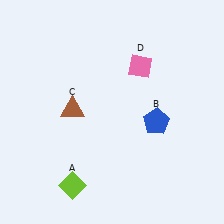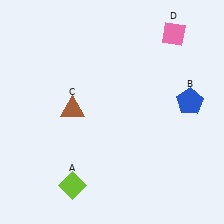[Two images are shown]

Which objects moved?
The objects that moved are: the blue pentagon (B), the pink diamond (D).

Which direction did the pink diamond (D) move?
The pink diamond (D) moved right.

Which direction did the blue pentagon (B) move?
The blue pentagon (B) moved right.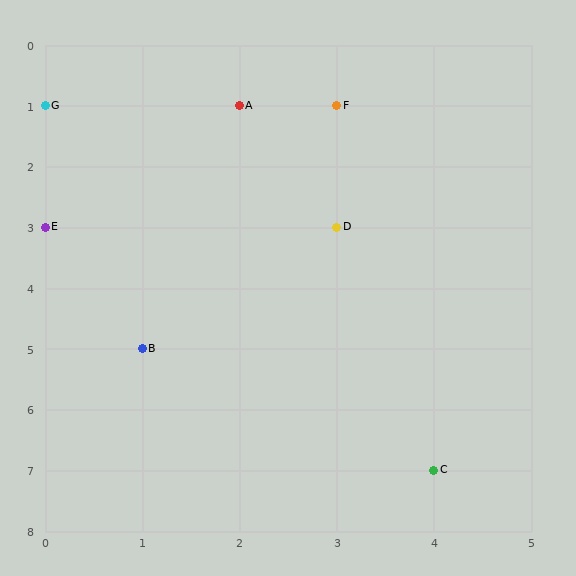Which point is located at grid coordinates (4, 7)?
Point C is at (4, 7).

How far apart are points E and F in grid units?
Points E and F are 3 columns and 2 rows apart (about 3.6 grid units diagonally).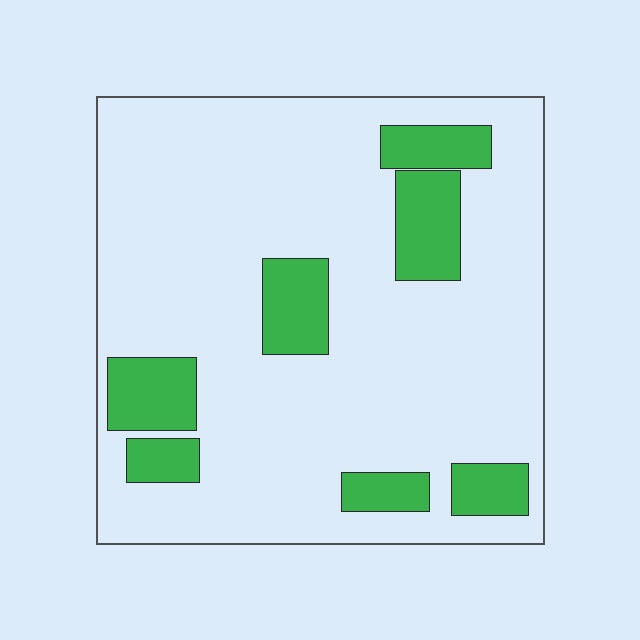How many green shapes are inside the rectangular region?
7.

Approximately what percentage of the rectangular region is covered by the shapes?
Approximately 20%.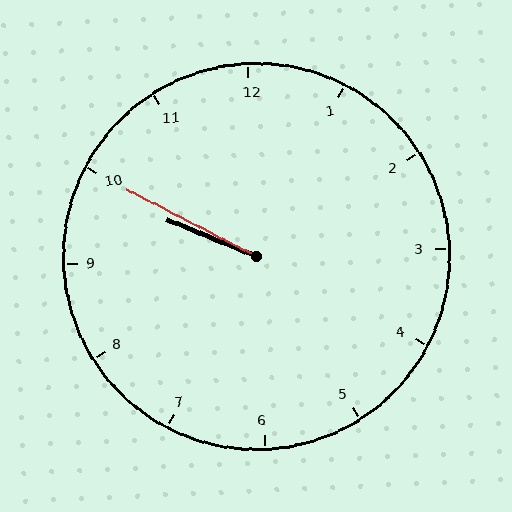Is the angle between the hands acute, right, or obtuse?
It is acute.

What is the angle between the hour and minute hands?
Approximately 5 degrees.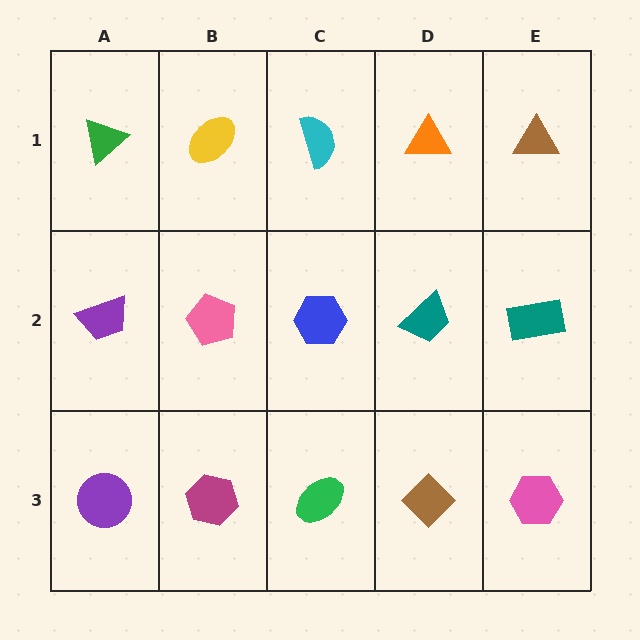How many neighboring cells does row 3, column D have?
3.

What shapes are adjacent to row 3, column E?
A teal rectangle (row 2, column E), a brown diamond (row 3, column D).